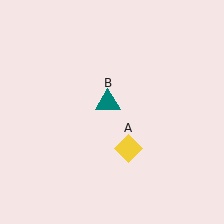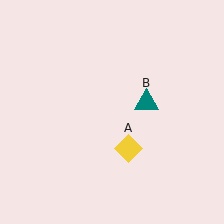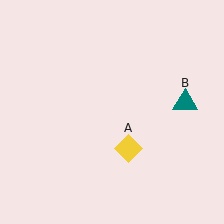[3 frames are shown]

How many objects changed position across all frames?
1 object changed position: teal triangle (object B).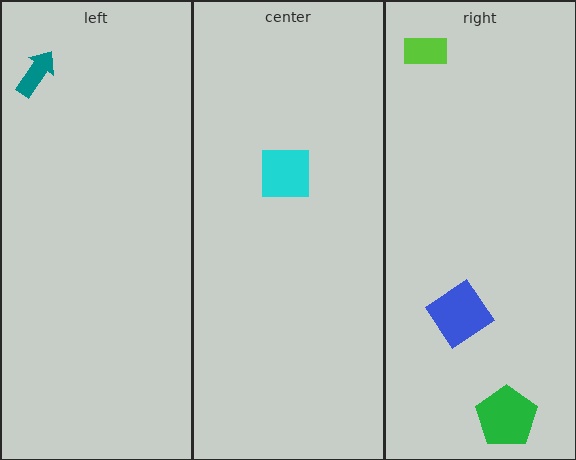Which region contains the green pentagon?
The right region.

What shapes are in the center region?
The cyan square.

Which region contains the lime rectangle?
The right region.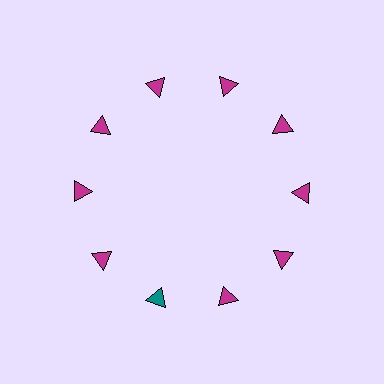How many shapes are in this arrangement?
There are 10 shapes arranged in a ring pattern.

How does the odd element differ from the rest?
It has a different color: teal instead of magenta.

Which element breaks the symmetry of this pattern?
The teal triangle at roughly the 7 o'clock position breaks the symmetry. All other shapes are magenta triangles.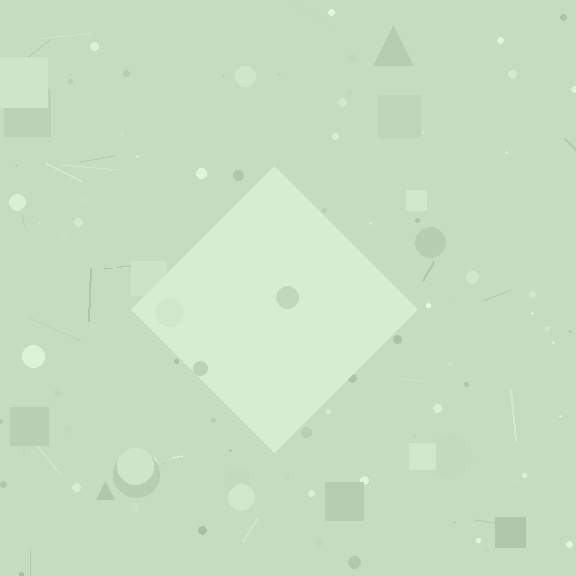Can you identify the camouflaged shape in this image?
The camouflaged shape is a diamond.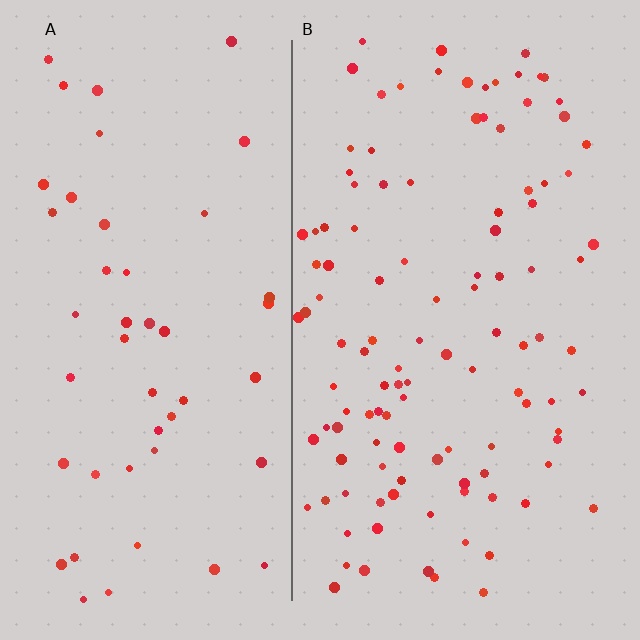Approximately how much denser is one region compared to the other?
Approximately 2.4× — region B over region A.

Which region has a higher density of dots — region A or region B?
B (the right).